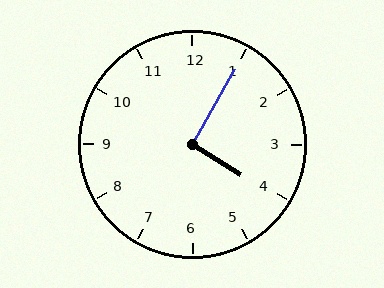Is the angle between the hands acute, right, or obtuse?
It is right.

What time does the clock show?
4:05.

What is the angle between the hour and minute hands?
Approximately 92 degrees.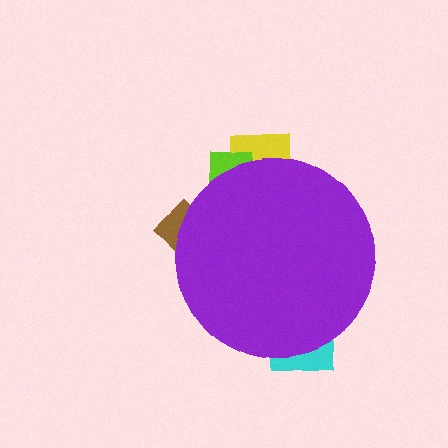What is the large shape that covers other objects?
A purple circle.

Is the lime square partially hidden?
Yes, the lime square is partially hidden behind the purple circle.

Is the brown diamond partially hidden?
Yes, the brown diamond is partially hidden behind the purple circle.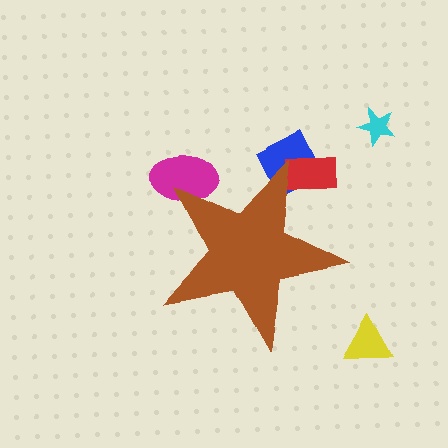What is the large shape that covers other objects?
A brown star.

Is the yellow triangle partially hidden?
No, the yellow triangle is fully visible.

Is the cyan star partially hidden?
No, the cyan star is fully visible.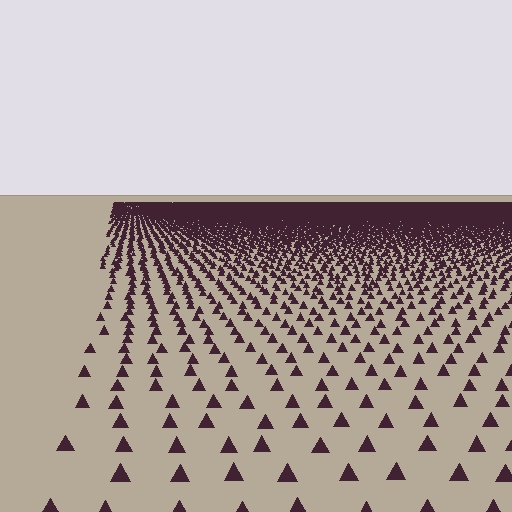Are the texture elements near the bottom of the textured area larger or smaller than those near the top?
Larger. Near the bottom, elements are closer to the viewer and appear at a bigger on-screen size.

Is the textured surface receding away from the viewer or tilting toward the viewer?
The surface is receding away from the viewer. Texture elements get smaller and denser toward the top.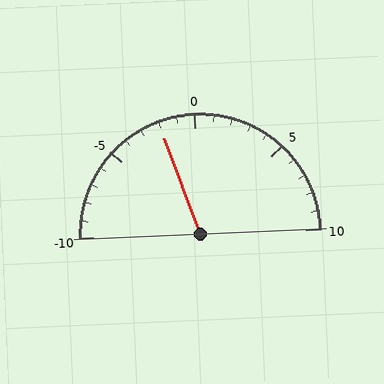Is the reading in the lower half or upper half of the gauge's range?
The reading is in the lower half of the range (-10 to 10).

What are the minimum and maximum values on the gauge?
The gauge ranges from -10 to 10.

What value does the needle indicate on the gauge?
The needle indicates approximately -2.